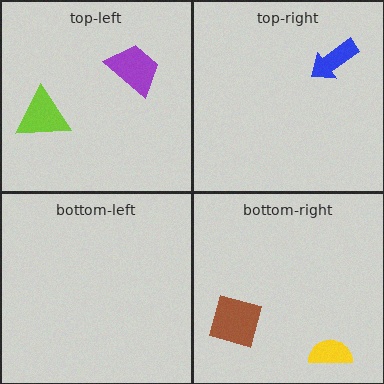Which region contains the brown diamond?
The bottom-right region.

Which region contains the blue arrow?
The top-right region.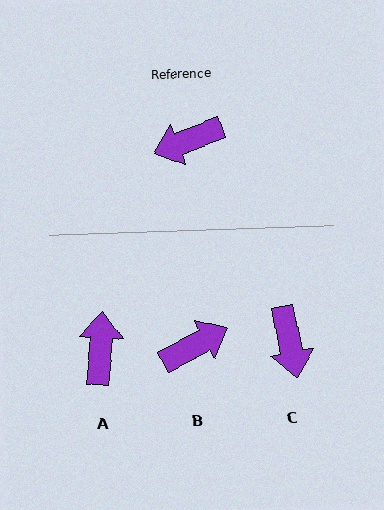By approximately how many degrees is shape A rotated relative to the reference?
Approximately 115 degrees clockwise.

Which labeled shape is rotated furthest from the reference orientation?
B, about 173 degrees away.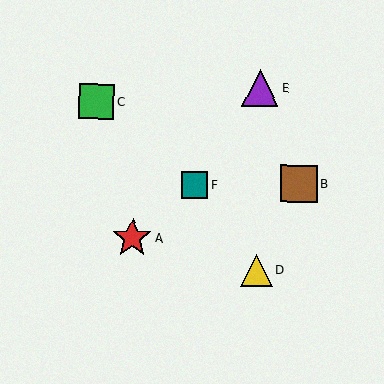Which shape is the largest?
The red star (labeled A) is the largest.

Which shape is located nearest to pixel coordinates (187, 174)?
The teal square (labeled F) at (195, 185) is nearest to that location.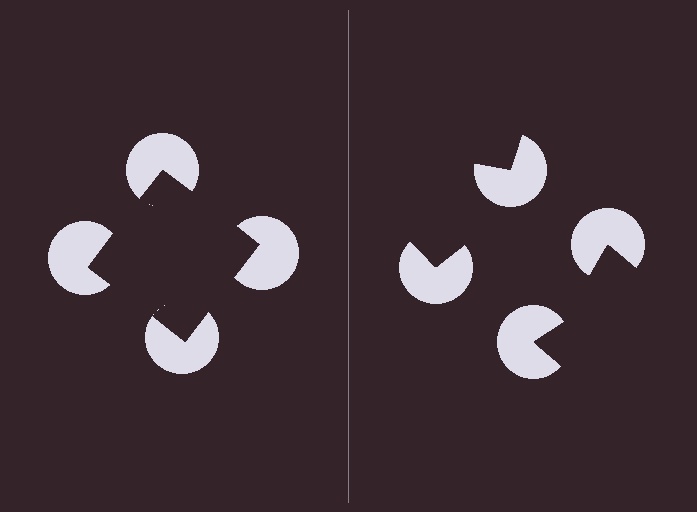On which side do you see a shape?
An illusory square appears on the left side. On the right side the wedge cuts are rotated, so no coherent shape forms.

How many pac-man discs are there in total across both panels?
8 — 4 on each side.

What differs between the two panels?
The pac-man discs are positioned identically on both sides; only the wedge orientations differ. On the left they align to a square; on the right they are misaligned.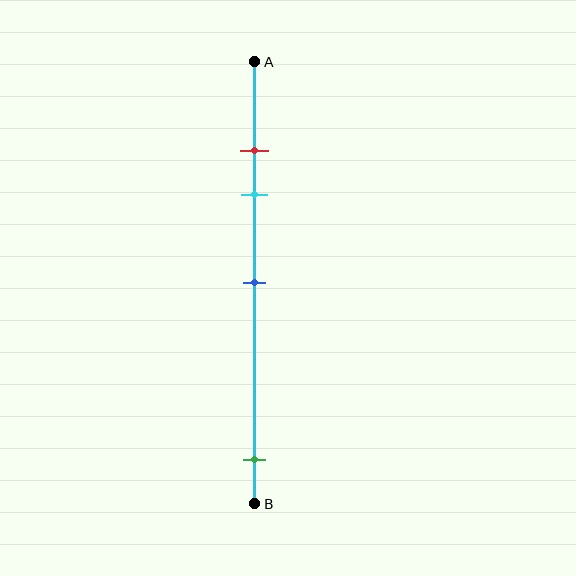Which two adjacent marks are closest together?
The red and cyan marks are the closest adjacent pair.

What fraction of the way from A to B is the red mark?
The red mark is approximately 20% (0.2) of the way from A to B.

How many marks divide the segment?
There are 4 marks dividing the segment.